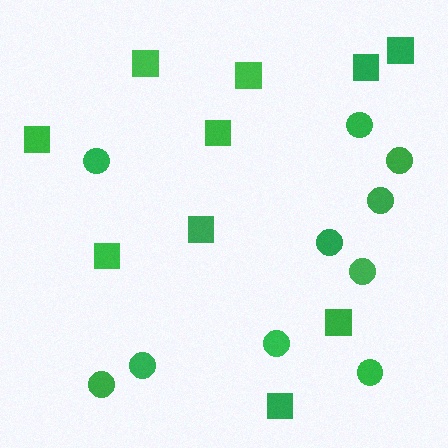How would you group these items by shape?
There are 2 groups: one group of circles (10) and one group of squares (10).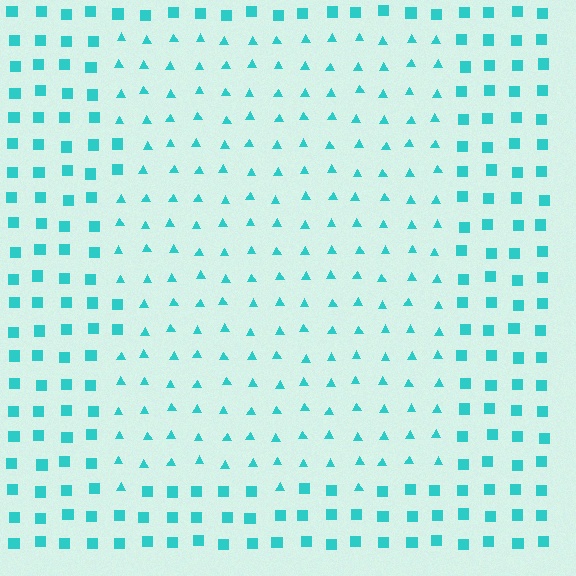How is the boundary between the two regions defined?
The boundary is defined by a change in element shape: triangles inside vs. squares outside. All elements share the same color and spacing.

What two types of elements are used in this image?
The image uses triangles inside the rectangle region and squares outside it.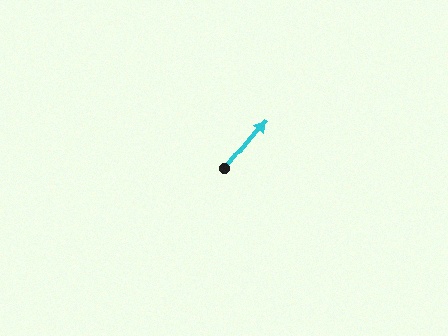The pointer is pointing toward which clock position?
Roughly 1 o'clock.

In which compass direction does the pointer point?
Northeast.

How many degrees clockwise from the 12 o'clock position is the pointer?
Approximately 40 degrees.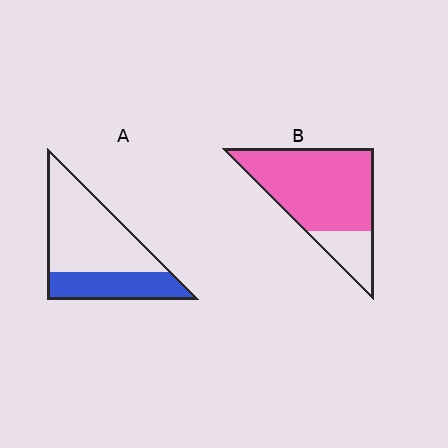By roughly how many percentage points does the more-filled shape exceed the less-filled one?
By roughly 45 percentage points (B over A).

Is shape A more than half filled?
No.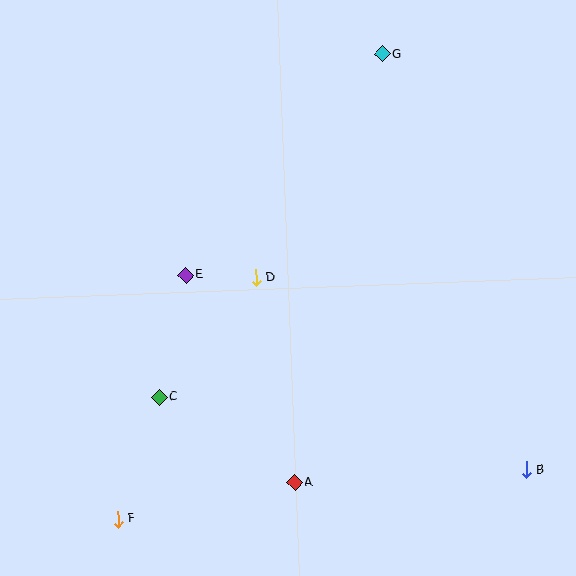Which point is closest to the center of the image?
Point D at (256, 277) is closest to the center.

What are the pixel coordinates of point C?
Point C is at (159, 397).